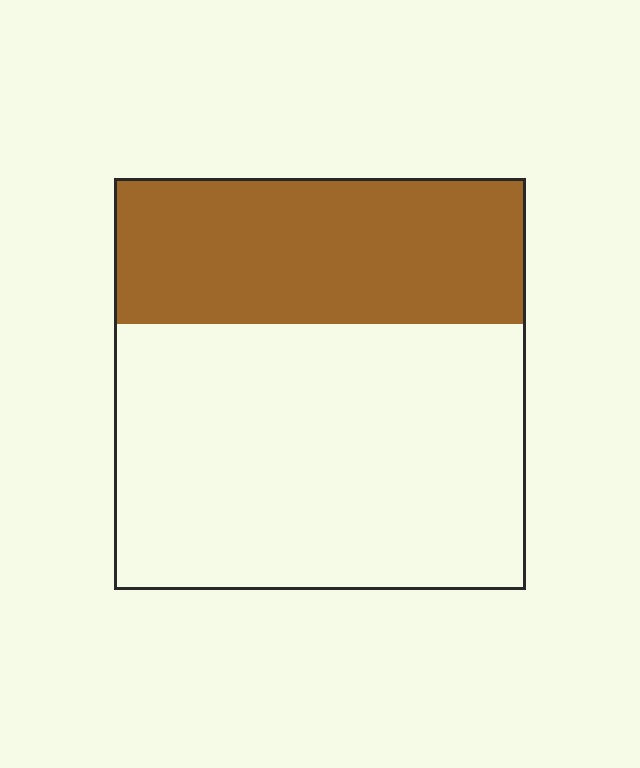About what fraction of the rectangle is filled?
About three eighths (3/8).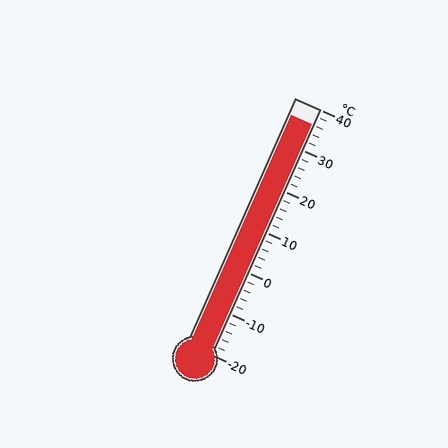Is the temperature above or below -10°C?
The temperature is above -10°C.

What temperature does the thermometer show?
The thermometer shows approximately 36°C.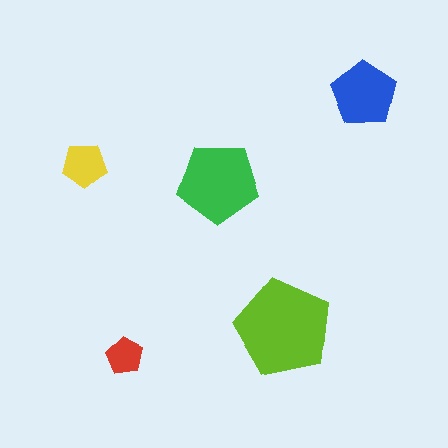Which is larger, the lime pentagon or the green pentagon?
The lime one.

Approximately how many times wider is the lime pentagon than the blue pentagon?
About 1.5 times wider.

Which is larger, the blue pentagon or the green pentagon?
The green one.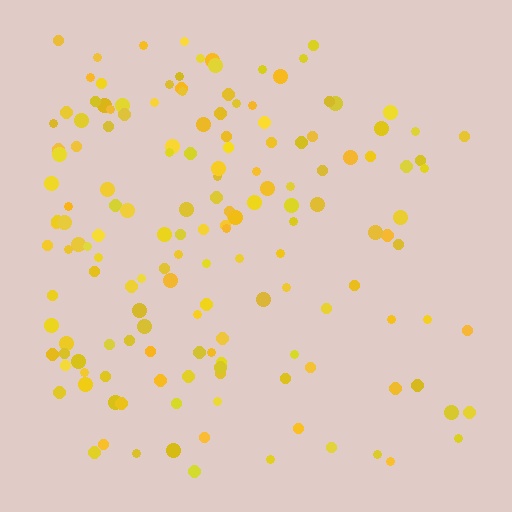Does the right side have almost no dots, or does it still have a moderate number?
Still a moderate number, just noticeably fewer than the left.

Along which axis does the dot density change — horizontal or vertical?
Horizontal.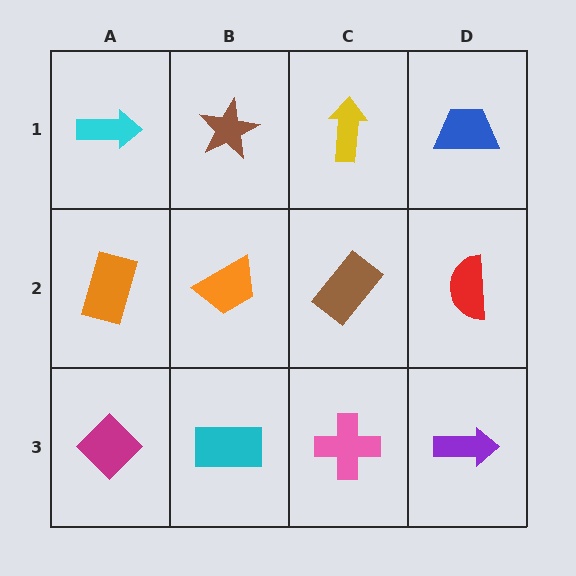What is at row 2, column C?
A brown rectangle.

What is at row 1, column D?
A blue trapezoid.